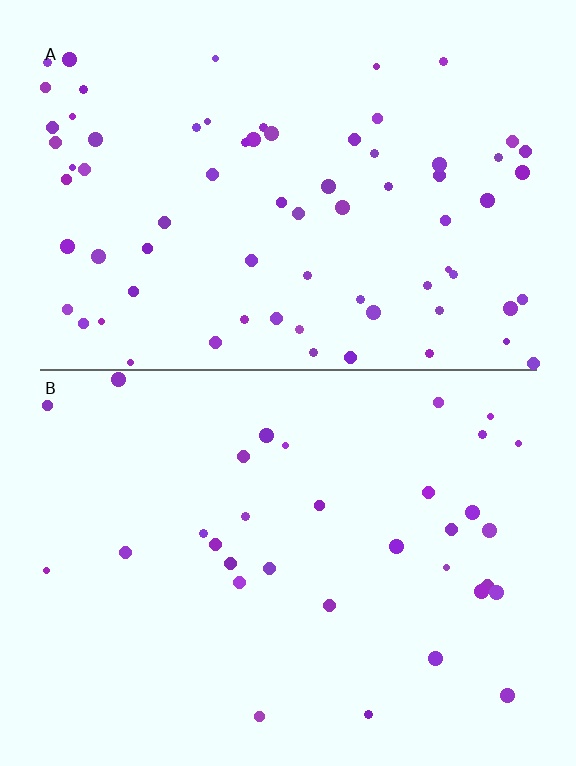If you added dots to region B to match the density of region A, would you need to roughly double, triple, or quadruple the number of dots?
Approximately double.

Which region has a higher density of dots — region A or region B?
A (the top).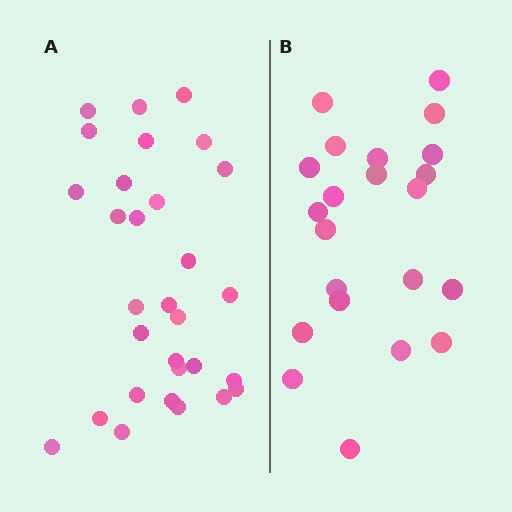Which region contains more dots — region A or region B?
Region A (the left region) has more dots.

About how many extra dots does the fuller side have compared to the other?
Region A has roughly 8 or so more dots than region B.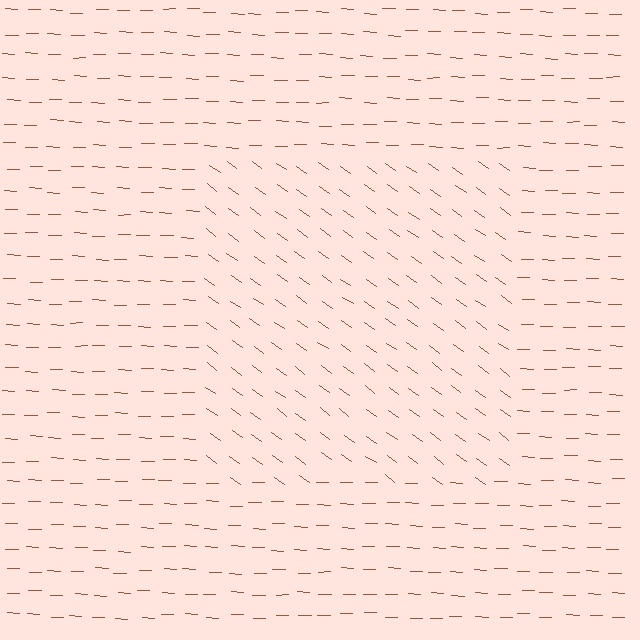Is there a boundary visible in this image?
Yes, there is a texture boundary formed by a change in line orientation.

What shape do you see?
I see a rectangle.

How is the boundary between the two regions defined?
The boundary is defined purely by a change in line orientation (approximately 34 degrees difference). All lines are the same color and thickness.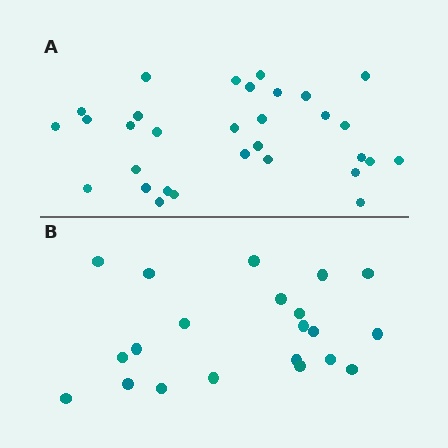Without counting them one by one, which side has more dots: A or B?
Region A (the top region) has more dots.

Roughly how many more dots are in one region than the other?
Region A has roughly 10 or so more dots than region B.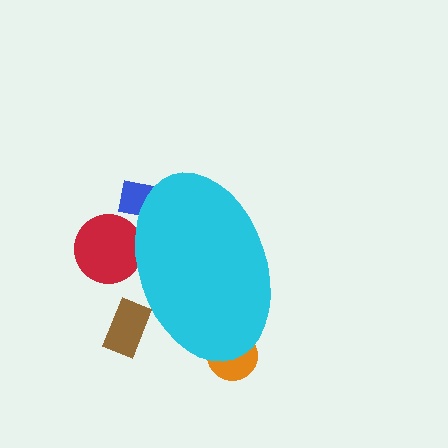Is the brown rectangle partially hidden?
Yes, the brown rectangle is partially hidden behind the cyan ellipse.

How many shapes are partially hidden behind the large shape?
4 shapes are partially hidden.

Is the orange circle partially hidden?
Yes, the orange circle is partially hidden behind the cyan ellipse.